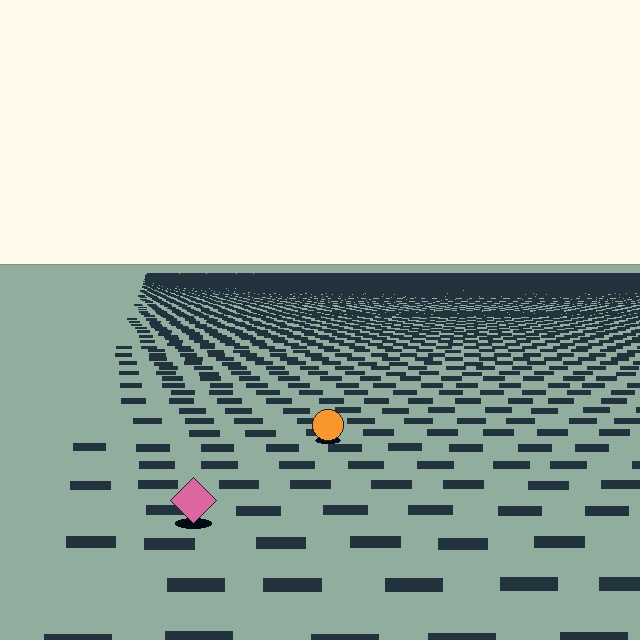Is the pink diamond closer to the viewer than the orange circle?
Yes. The pink diamond is closer — you can tell from the texture gradient: the ground texture is coarser near it.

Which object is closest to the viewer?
The pink diamond is closest. The texture marks near it are larger and more spread out.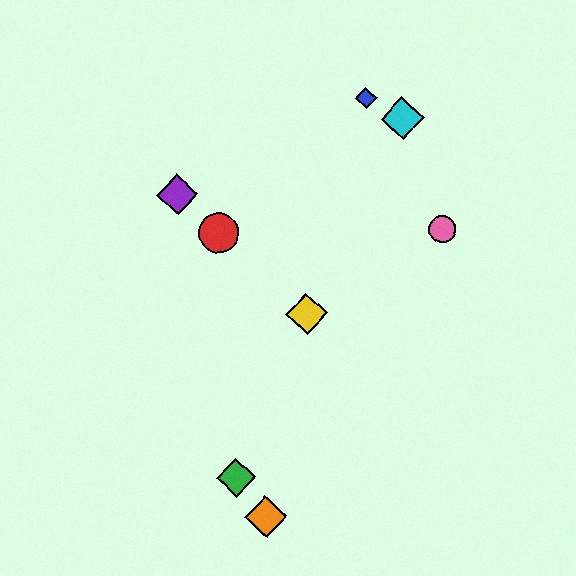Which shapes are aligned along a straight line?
The red circle, the yellow diamond, the purple diamond are aligned along a straight line.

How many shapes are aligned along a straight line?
3 shapes (the red circle, the yellow diamond, the purple diamond) are aligned along a straight line.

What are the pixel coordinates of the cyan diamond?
The cyan diamond is at (402, 118).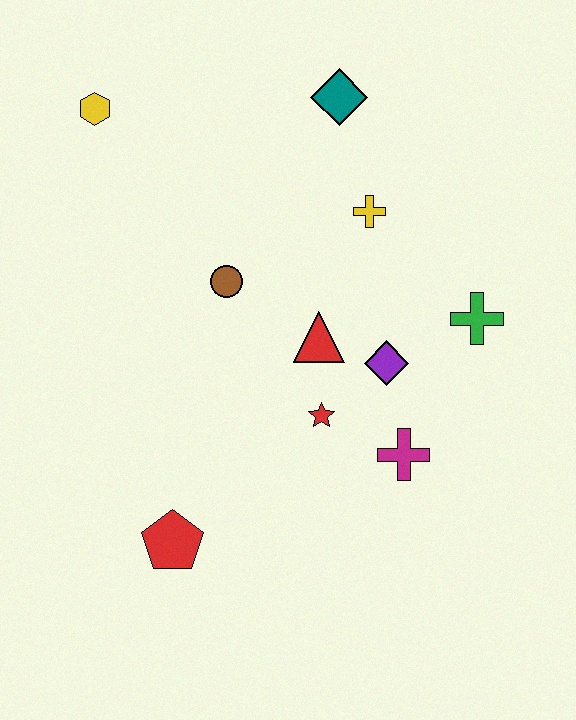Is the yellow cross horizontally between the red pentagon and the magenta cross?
Yes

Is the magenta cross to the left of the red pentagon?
No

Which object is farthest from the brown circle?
The red pentagon is farthest from the brown circle.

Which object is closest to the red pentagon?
The red star is closest to the red pentagon.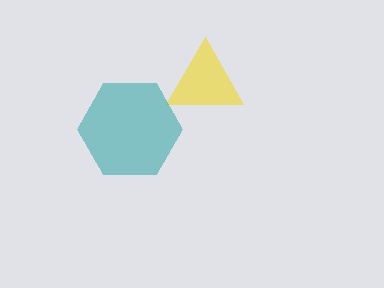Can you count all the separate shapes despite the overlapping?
Yes, there are 2 separate shapes.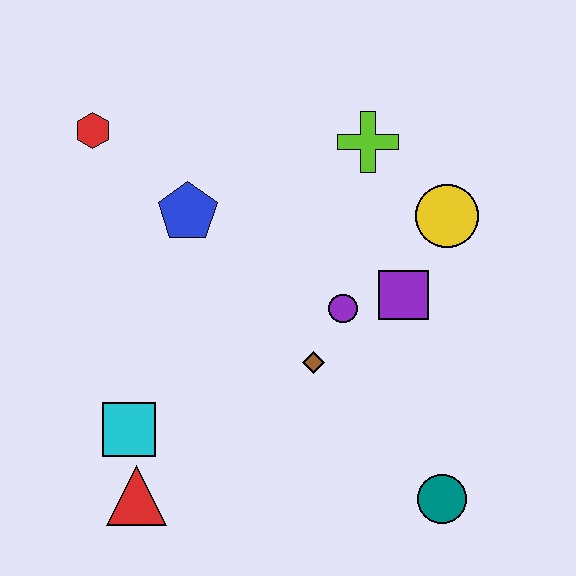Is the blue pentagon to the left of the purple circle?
Yes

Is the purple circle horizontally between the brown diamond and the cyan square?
No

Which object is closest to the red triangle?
The cyan square is closest to the red triangle.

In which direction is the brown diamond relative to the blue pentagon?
The brown diamond is below the blue pentagon.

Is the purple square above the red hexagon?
No